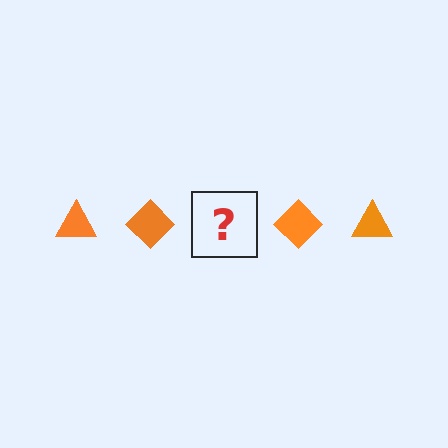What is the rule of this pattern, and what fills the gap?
The rule is that the pattern cycles through triangle, diamond shapes in orange. The gap should be filled with an orange triangle.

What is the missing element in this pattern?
The missing element is an orange triangle.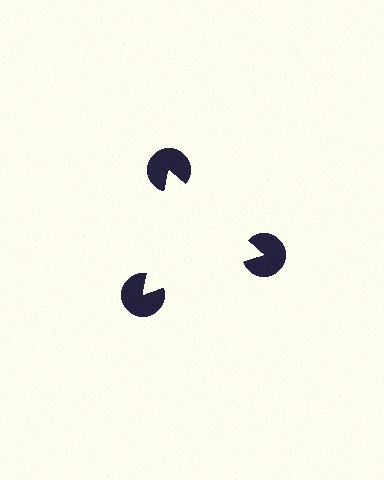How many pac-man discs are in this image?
There are 3 — one at each vertex of the illusory triangle.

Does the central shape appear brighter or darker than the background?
It typically appears slightly brighter than the background, even though no actual brightness change is drawn.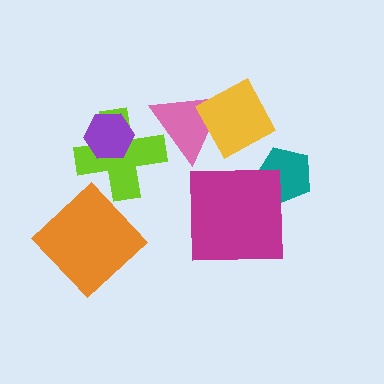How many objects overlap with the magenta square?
1 object overlaps with the magenta square.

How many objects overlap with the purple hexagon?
1 object overlaps with the purple hexagon.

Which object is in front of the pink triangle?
The yellow diamond is in front of the pink triangle.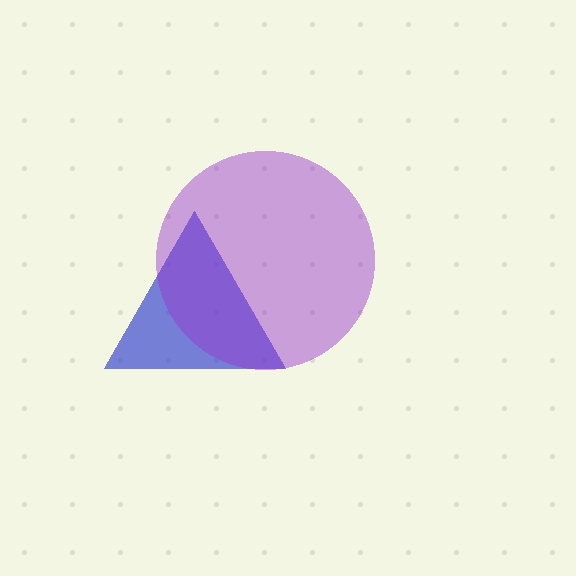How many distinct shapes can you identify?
There are 2 distinct shapes: a blue triangle, a purple circle.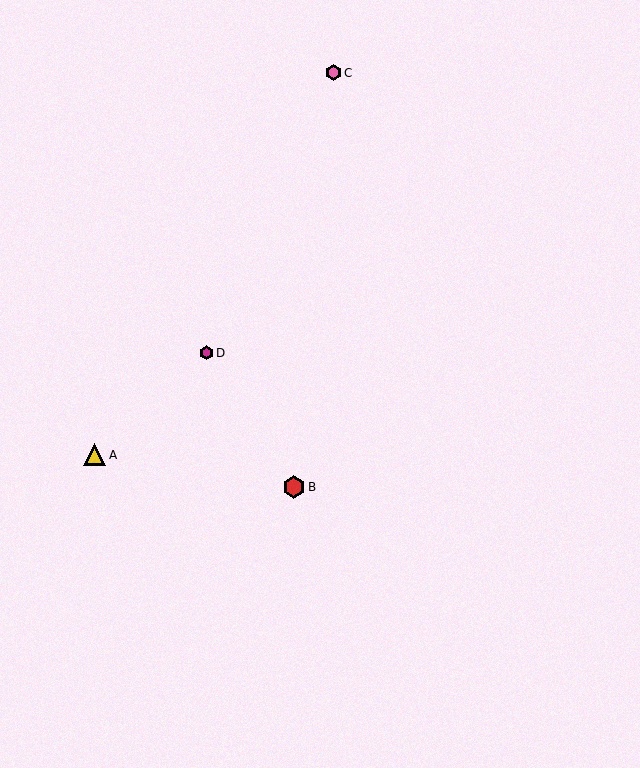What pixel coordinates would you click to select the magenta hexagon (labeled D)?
Click at (206, 353) to select the magenta hexagon D.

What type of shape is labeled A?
Shape A is a yellow triangle.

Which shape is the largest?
The red hexagon (labeled B) is the largest.